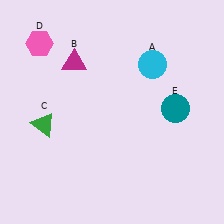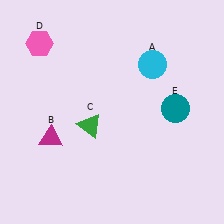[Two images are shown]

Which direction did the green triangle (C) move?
The green triangle (C) moved right.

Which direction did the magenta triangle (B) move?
The magenta triangle (B) moved down.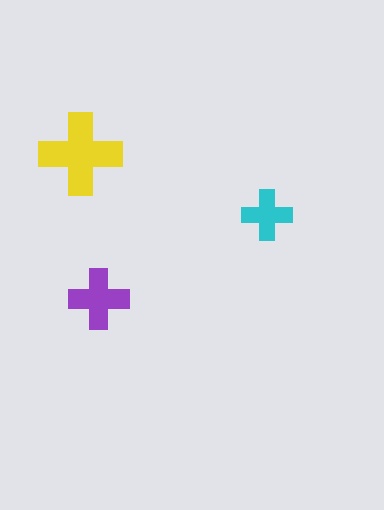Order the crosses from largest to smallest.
the yellow one, the purple one, the cyan one.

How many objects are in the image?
There are 3 objects in the image.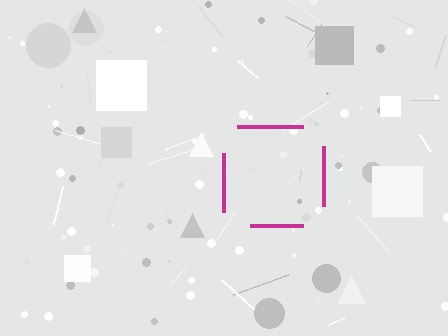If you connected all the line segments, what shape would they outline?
They would outline a square.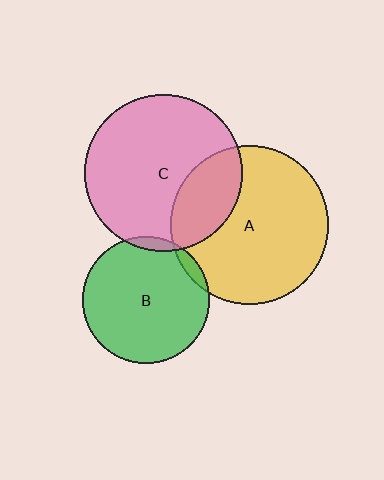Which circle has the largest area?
Circle A (yellow).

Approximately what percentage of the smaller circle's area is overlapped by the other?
Approximately 25%.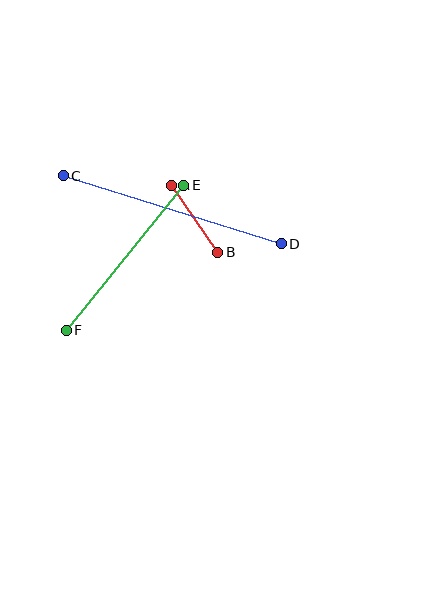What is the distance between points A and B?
The distance is approximately 81 pixels.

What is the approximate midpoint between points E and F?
The midpoint is at approximately (125, 258) pixels.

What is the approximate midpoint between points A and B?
The midpoint is at approximately (195, 219) pixels.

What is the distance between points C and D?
The distance is approximately 229 pixels.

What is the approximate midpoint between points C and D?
The midpoint is at approximately (172, 210) pixels.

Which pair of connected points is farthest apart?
Points C and D are farthest apart.